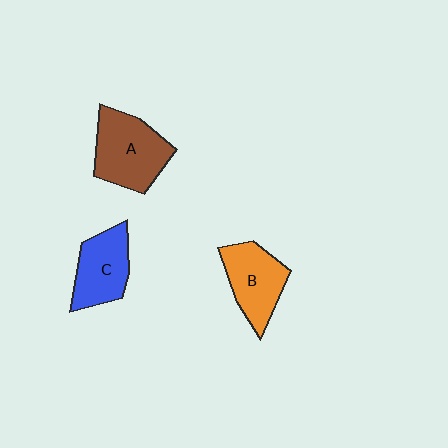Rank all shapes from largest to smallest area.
From largest to smallest: A (brown), B (orange), C (blue).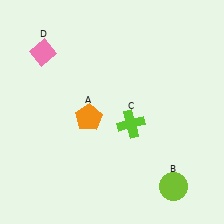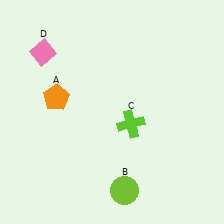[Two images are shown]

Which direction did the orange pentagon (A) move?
The orange pentagon (A) moved left.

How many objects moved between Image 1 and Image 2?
2 objects moved between the two images.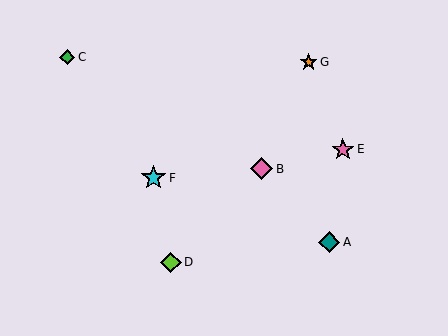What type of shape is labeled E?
Shape E is a pink star.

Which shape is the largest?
The cyan star (labeled F) is the largest.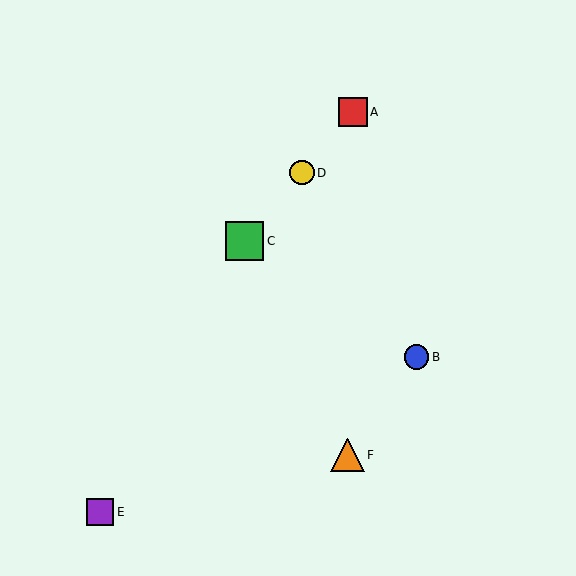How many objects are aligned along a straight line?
3 objects (A, C, D) are aligned along a straight line.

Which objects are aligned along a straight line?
Objects A, C, D are aligned along a straight line.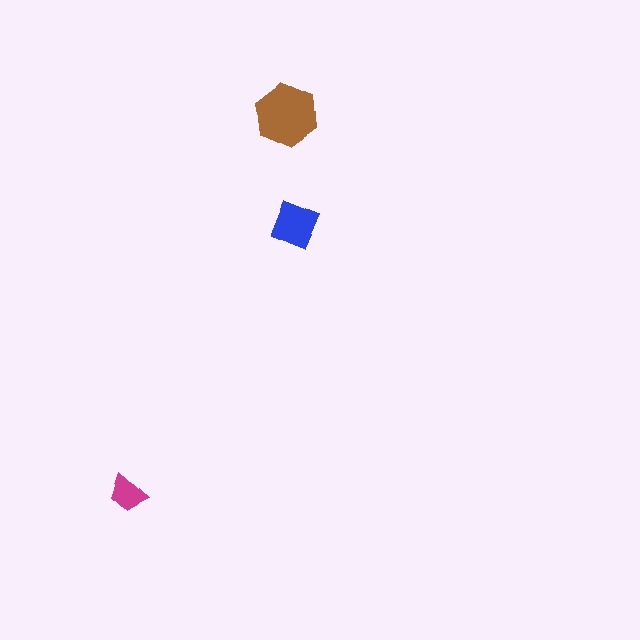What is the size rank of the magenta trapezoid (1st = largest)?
3rd.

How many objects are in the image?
There are 3 objects in the image.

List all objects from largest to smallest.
The brown hexagon, the blue diamond, the magenta trapezoid.